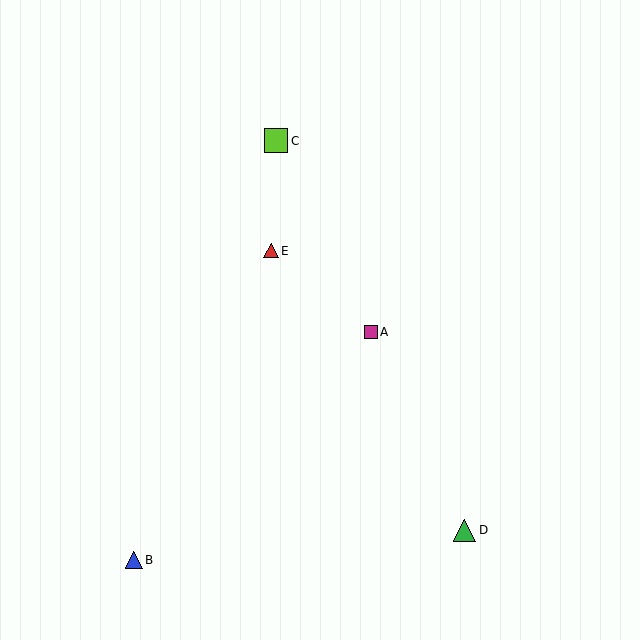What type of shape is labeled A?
Shape A is a magenta square.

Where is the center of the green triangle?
The center of the green triangle is at (465, 530).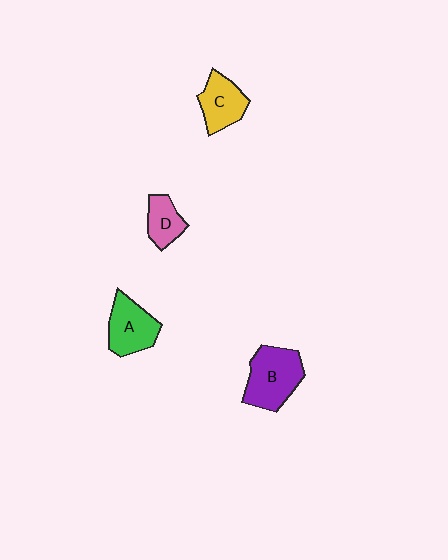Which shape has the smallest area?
Shape D (pink).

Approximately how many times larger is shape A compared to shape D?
Approximately 1.5 times.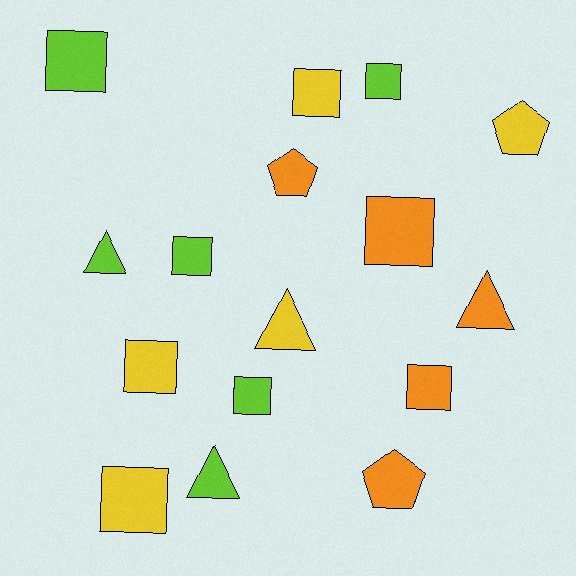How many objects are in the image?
There are 16 objects.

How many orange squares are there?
There are 2 orange squares.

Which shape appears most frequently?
Square, with 9 objects.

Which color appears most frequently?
Lime, with 6 objects.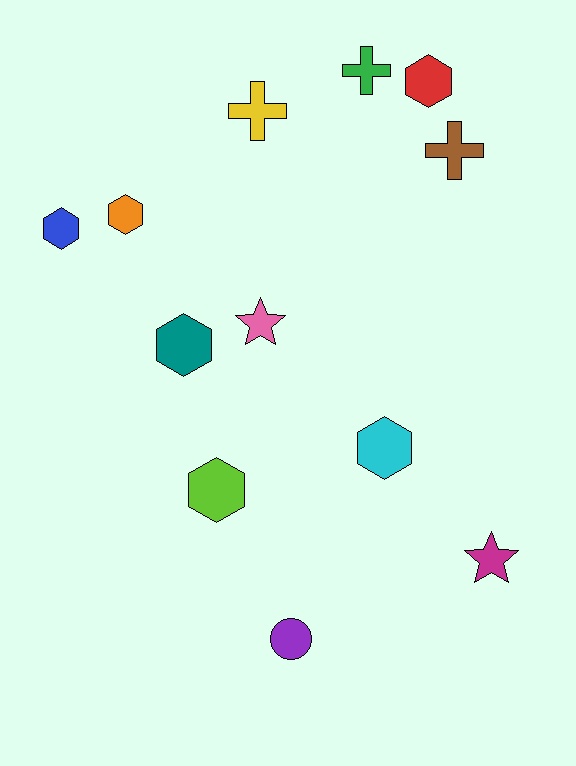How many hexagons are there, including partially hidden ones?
There are 6 hexagons.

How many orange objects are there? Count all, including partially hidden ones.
There is 1 orange object.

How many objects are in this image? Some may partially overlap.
There are 12 objects.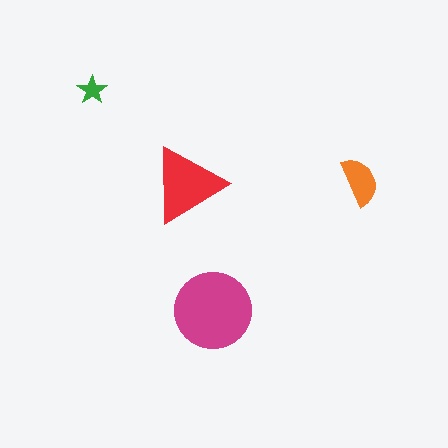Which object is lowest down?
The magenta circle is bottommost.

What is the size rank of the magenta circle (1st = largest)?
1st.